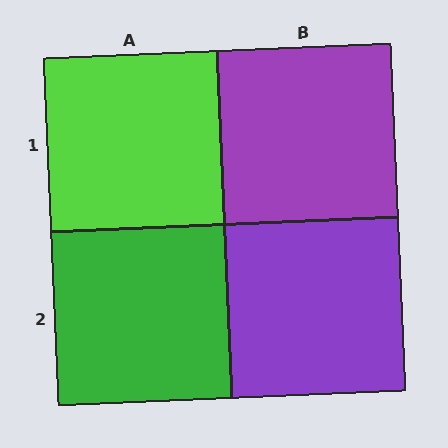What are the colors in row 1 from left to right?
Lime, purple.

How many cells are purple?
2 cells are purple.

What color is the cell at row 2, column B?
Purple.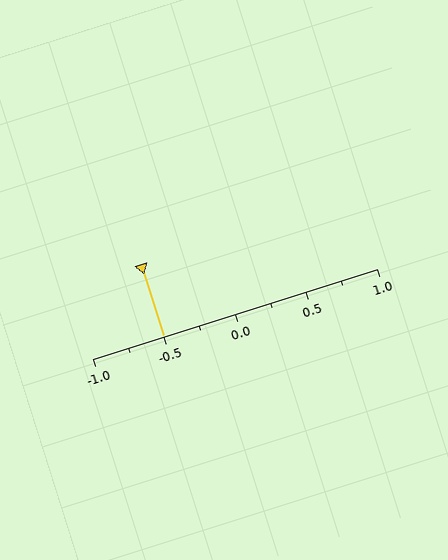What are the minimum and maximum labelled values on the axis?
The axis runs from -1.0 to 1.0.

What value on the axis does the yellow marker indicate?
The marker indicates approximately -0.5.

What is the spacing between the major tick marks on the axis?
The major ticks are spaced 0.5 apart.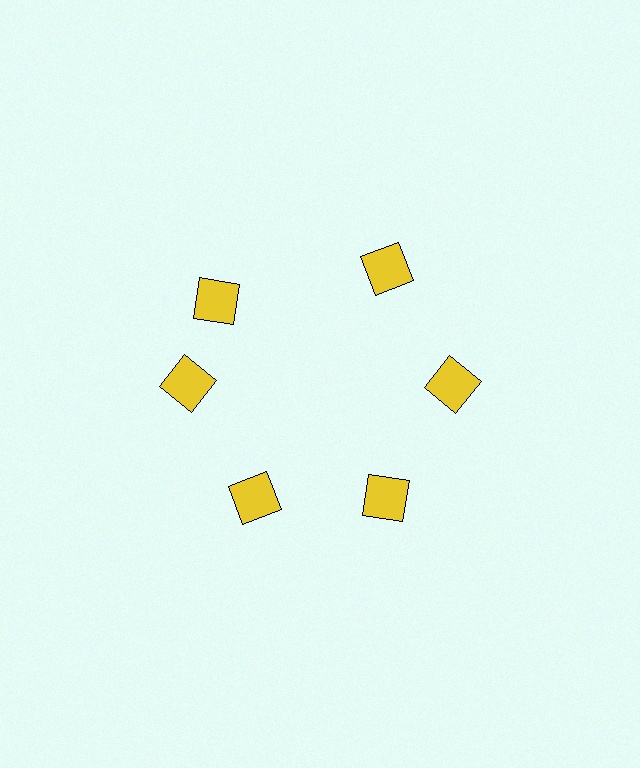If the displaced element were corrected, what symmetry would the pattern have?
It would have 6-fold rotational symmetry — the pattern would map onto itself every 60 degrees.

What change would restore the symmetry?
The symmetry would be restored by rotating it back into even spacing with its neighbors so that all 6 squares sit at equal angles and equal distance from the center.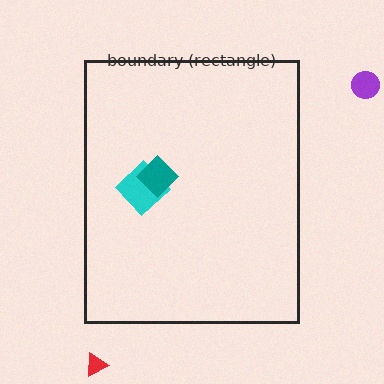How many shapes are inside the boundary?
2 inside, 2 outside.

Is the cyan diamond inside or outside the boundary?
Inside.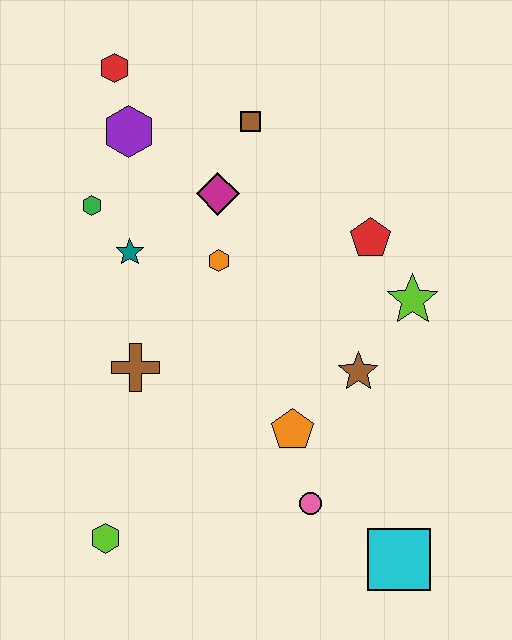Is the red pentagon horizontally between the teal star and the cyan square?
Yes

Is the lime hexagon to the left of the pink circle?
Yes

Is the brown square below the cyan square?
No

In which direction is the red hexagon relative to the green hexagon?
The red hexagon is above the green hexagon.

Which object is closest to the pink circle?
The orange pentagon is closest to the pink circle.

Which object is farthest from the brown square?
The cyan square is farthest from the brown square.